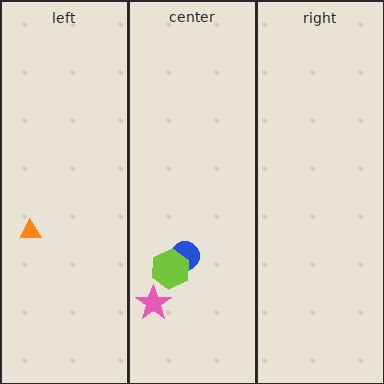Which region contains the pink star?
The center region.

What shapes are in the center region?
The blue circle, the pink star, the lime hexagon.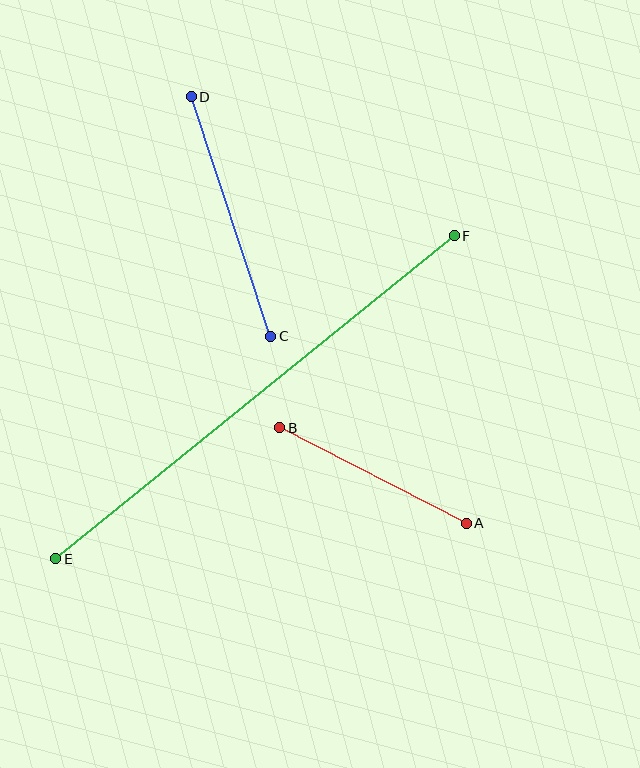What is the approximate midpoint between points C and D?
The midpoint is at approximately (231, 217) pixels.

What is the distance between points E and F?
The distance is approximately 513 pixels.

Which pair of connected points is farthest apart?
Points E and F are farthest apart.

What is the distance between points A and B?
The distance is approximately 210 pixels.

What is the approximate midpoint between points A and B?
The midpoint is at approximately (373, 475) pixels.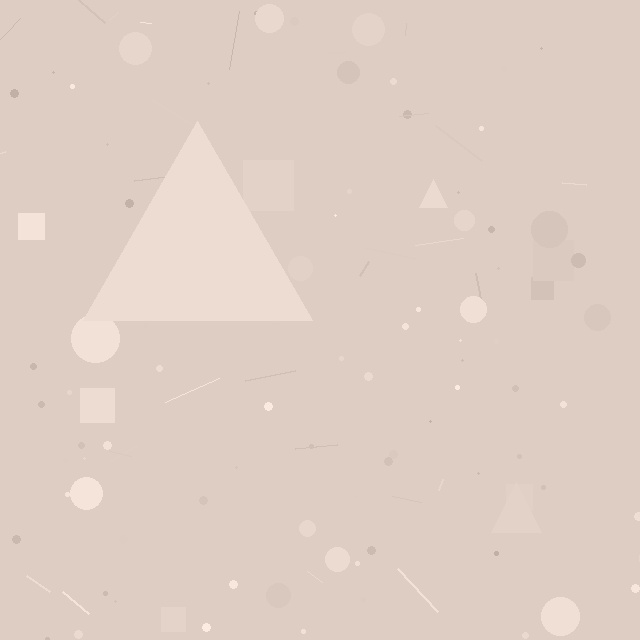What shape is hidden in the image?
A triangle is hidden in the image.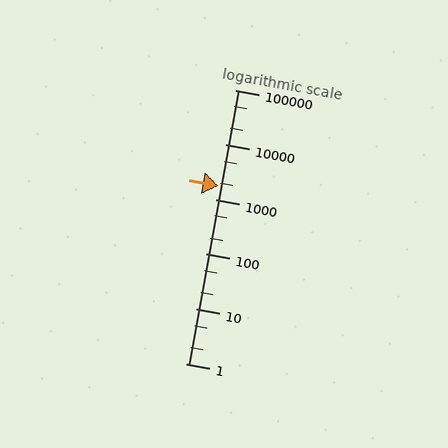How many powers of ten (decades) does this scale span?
The scale spans 5 decades, from 1 to 100000.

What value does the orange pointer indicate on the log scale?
The pointer indicates approximately 1800.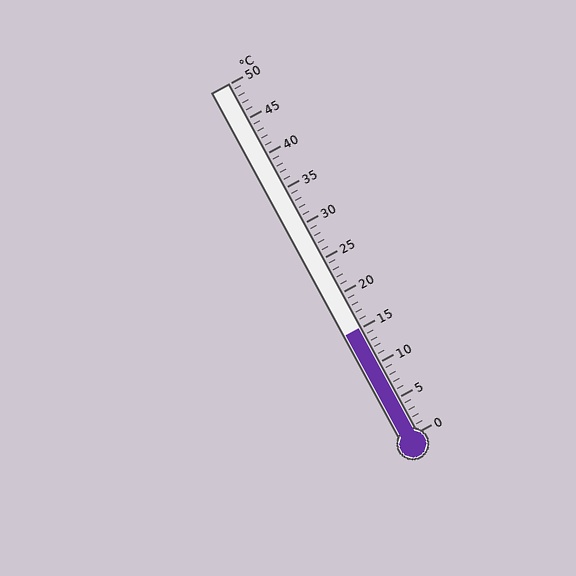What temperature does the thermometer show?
The thermometer shows approximately 15°C.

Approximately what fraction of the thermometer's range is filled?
The thermometer is filled to approximately 30% of its range.